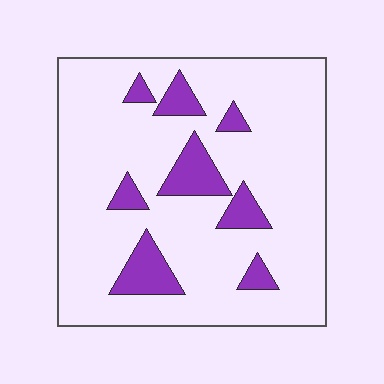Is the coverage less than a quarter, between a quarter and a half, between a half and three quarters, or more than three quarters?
Less than a quarter.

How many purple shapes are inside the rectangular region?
8.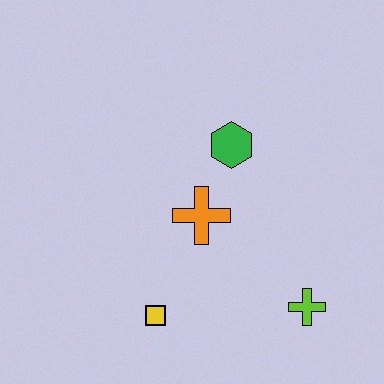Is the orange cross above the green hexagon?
No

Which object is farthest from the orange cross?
The lime cross is farthest from the orange cross.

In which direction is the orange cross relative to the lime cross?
The orange cross is to the left of the lime cross.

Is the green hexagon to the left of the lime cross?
Yes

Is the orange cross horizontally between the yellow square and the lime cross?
Yes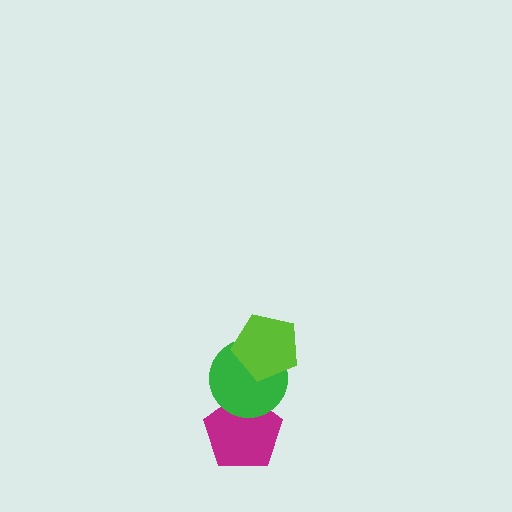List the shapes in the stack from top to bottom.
From top to bottom: the lime pentagon, the green circle, the magenta pentagon.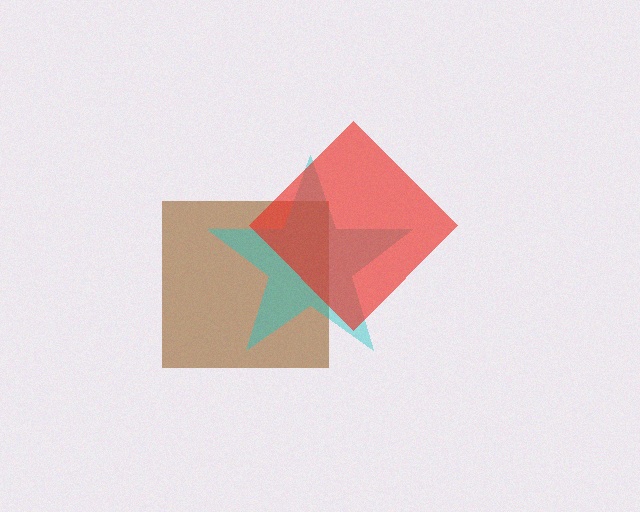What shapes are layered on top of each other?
The layered shapes are: a brown square, a cyan star, a red diamond.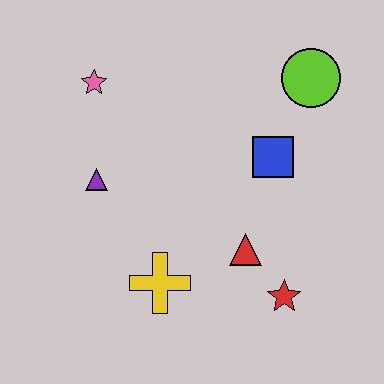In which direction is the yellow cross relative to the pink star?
The yellow cross is below the pink star.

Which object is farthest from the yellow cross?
The lime circle is farthest from the yellow cross.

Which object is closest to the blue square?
The lime circle is closest to the blue square.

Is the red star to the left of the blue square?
No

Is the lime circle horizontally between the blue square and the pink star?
No